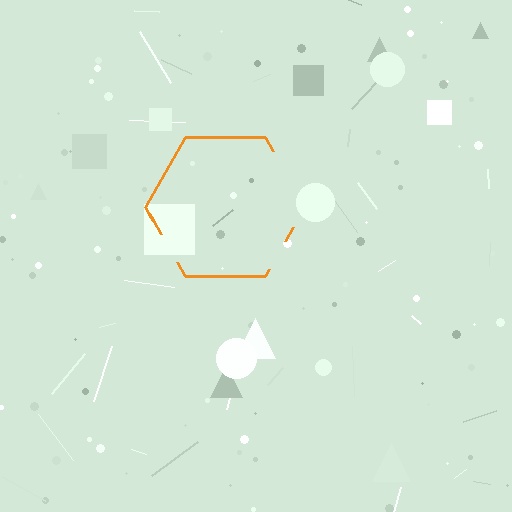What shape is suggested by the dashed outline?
The dashed outline suggests a hexagon.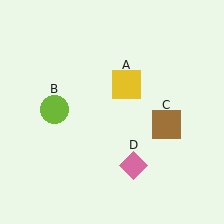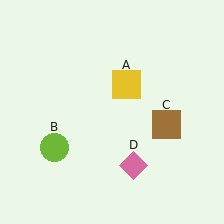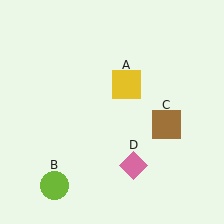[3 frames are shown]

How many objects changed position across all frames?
1 object changed position: lime circle (object B).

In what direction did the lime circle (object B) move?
The lime circle (object B) moved down.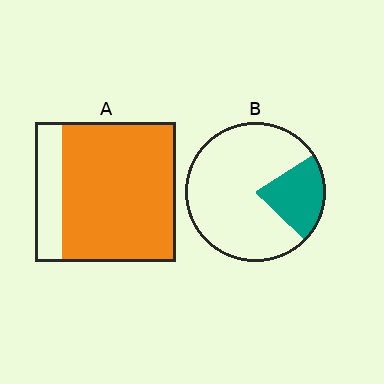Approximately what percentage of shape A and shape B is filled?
A is approximately 80% and B is approximately 20%.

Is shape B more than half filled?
No.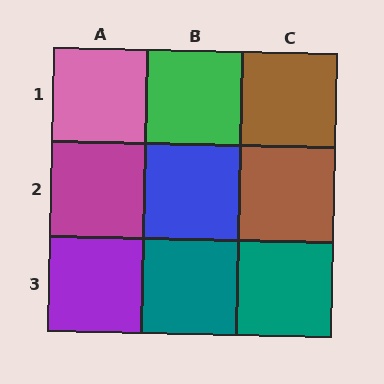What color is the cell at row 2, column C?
Brown.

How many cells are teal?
2 cells are teal.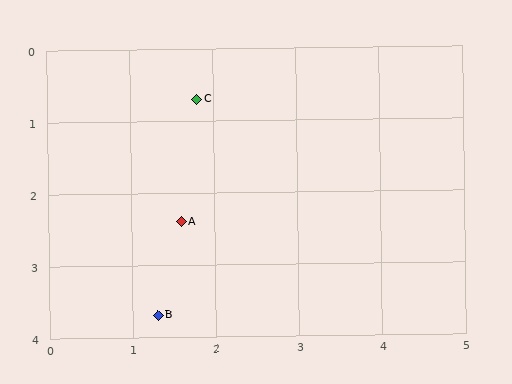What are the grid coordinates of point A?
Point A is at approximately (1.6, 2.4).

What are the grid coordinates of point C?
Point C is at approximately (1.8, 0.7).